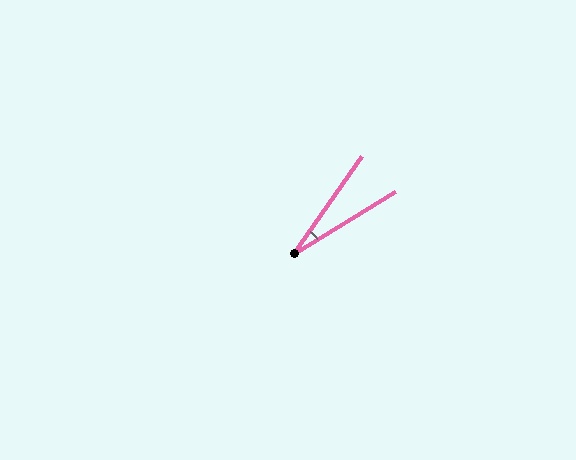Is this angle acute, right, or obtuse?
It is acute.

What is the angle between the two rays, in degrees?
Approximately 23 degrees.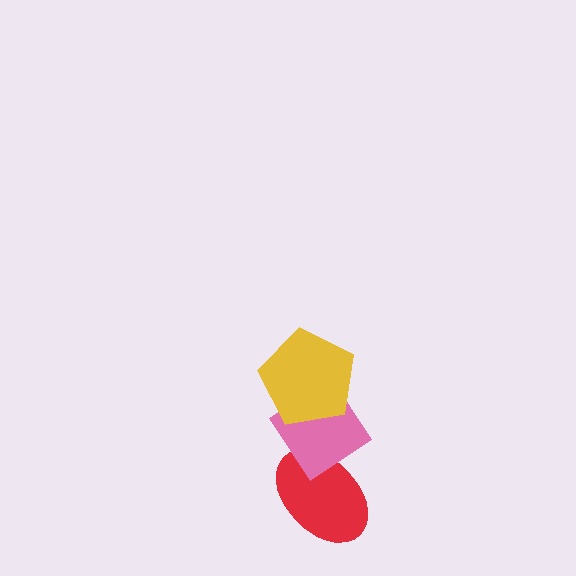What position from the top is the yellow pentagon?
The yellow pentagon is 1st from the top.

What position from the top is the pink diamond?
The pink diamond is 2nd from the top.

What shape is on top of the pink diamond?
The yellow pentagon is on top of the pink diamond.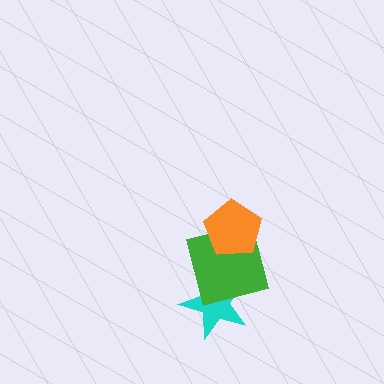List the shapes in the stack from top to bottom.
From top to bottom: the orange pentagon, the green square, the cyan star.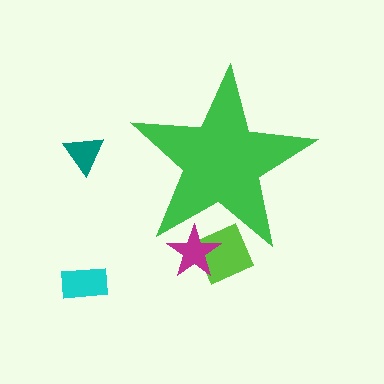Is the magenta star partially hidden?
Yes, the magenta star is partially hidden behind the green star.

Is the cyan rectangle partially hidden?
No, the cyan rectangle is fully visible.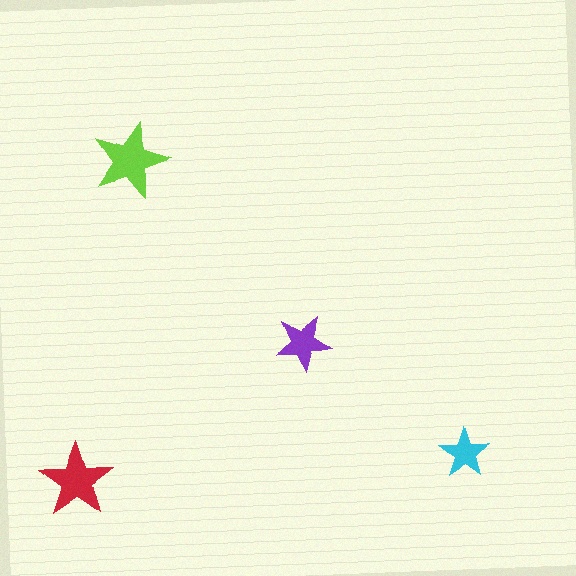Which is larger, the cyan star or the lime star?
The lime one.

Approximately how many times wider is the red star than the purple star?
About 1.5 times wider.